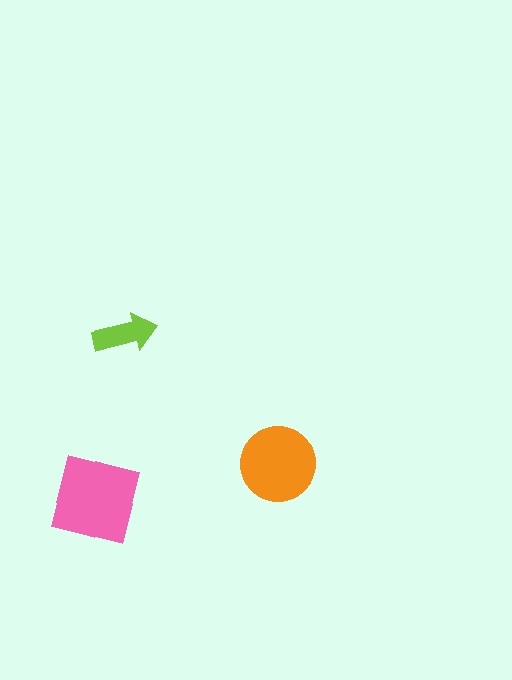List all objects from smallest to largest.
The lime arrow, the orange circle, the pink square.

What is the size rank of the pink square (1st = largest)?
1st.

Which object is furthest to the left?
The pink square is leftmost.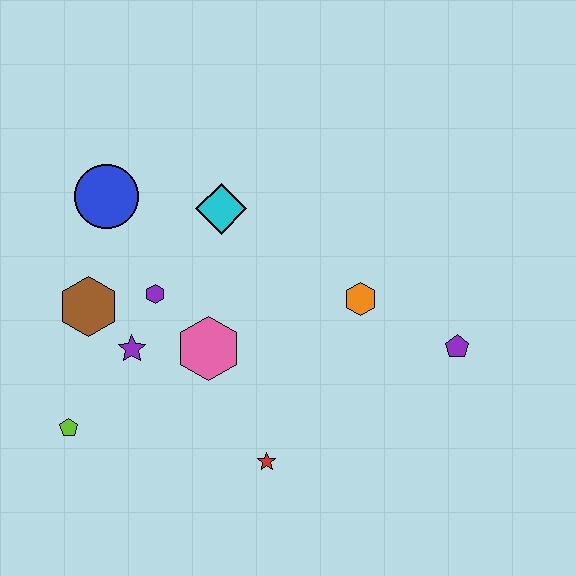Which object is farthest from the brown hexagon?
The purple pentagon is farthest from the brown hexagon.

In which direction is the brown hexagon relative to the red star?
The brown hexagon is to the left of the red star.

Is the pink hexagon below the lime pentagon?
No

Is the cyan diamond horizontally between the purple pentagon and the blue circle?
Yes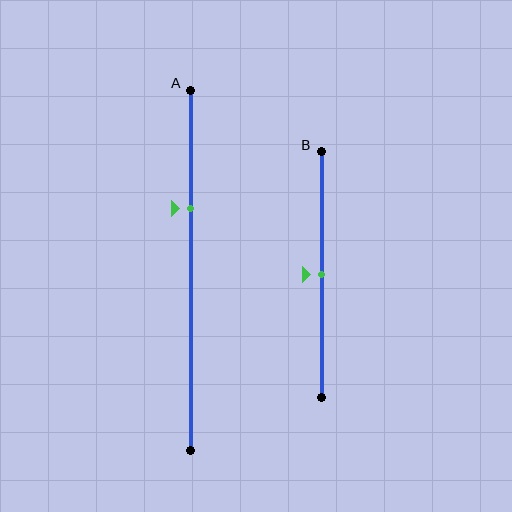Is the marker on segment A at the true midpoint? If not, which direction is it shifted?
No, the marker on segment A is shifted upward by about 17% of the segment length.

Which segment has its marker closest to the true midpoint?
Segment B has its marker closest to the true midpoint.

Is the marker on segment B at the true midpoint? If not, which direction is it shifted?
Yes, the marker on segment B is at the true midpoint.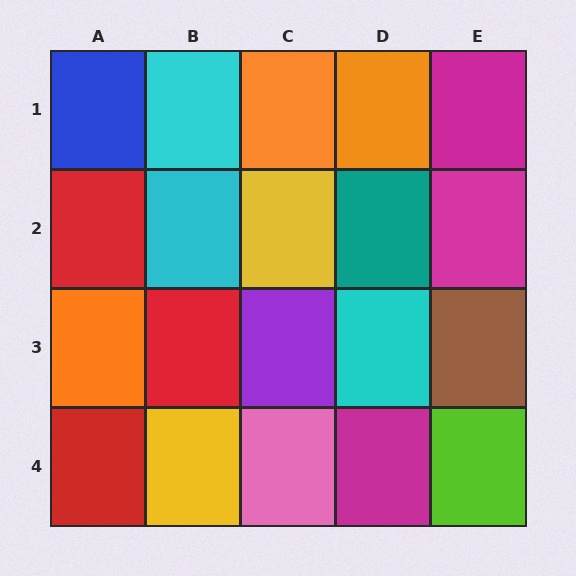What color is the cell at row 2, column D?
Teal.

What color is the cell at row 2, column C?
Yellow.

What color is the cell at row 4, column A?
Red.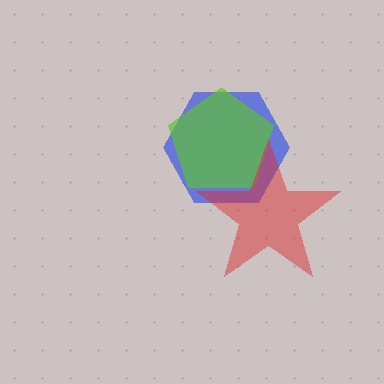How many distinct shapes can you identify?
There are 3 distinct shapes: a blue hexagon, a lime pentagon, a red star.